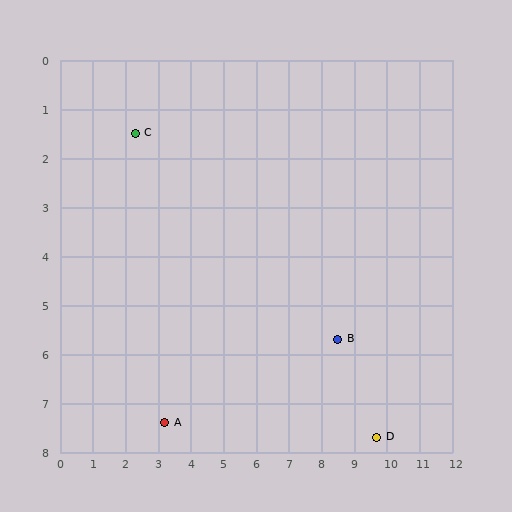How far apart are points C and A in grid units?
Points C and A are about 6.0 grid units apart.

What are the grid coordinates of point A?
Point A is at approximately (3.2, 7.4).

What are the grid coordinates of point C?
Point C is at approximately (2.3, 1.5).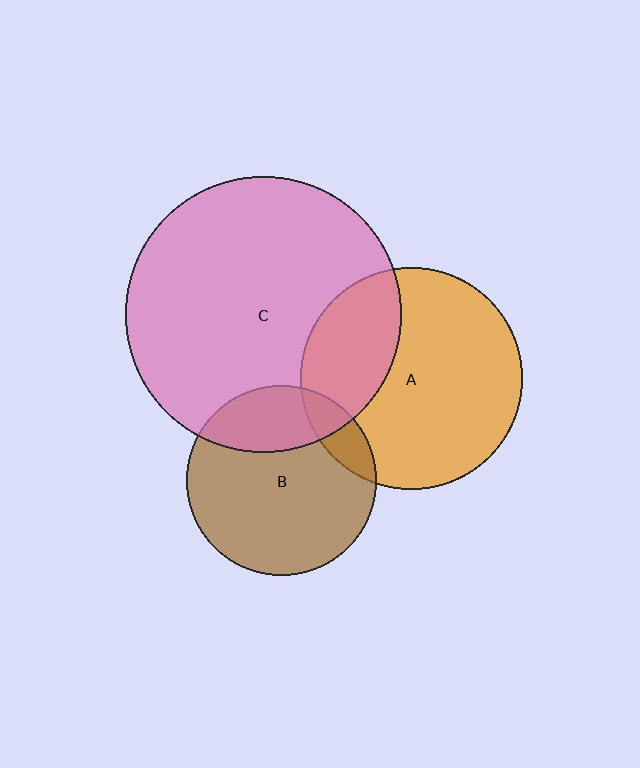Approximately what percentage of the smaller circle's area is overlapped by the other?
Approximately 25%.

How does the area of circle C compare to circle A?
Approximately 1.6 times.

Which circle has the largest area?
Circle C (pink).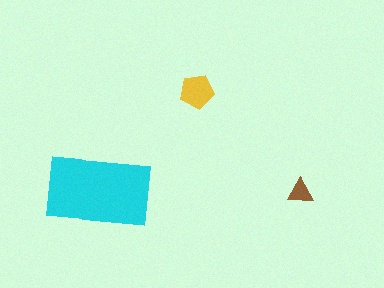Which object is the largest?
The cyan rectangle.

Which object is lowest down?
The cyan rectangle is bottommost.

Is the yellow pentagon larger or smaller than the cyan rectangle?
Smaller.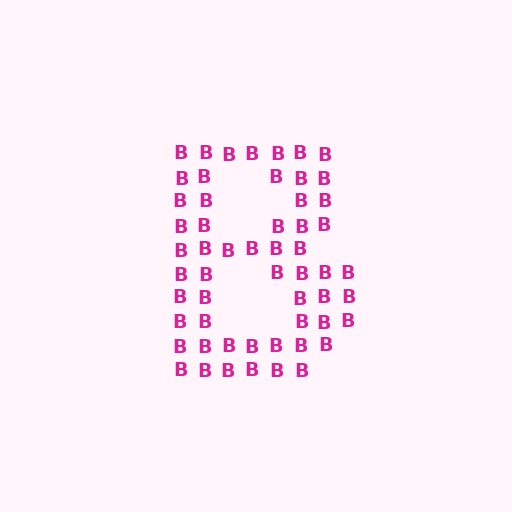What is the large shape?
The large shape is the letter B.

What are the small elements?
The small elements are letter B's.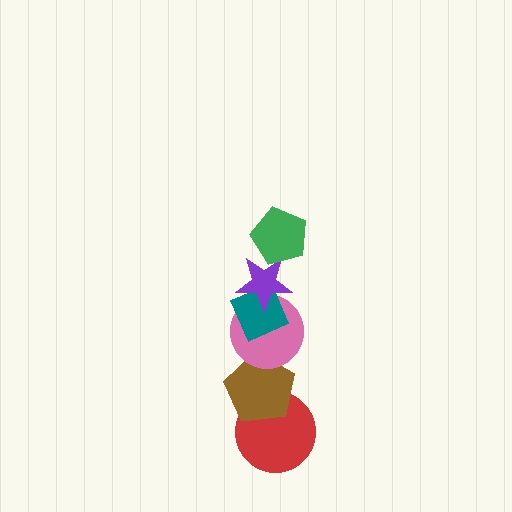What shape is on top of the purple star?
The green pentagon is on top of the purple star.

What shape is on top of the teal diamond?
The purple star is on top of the teal diamond.